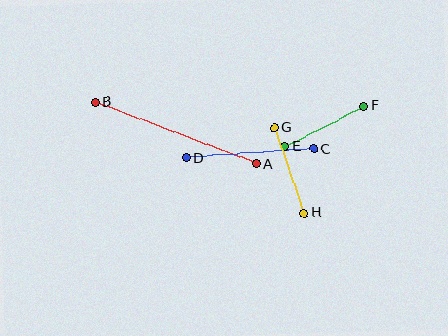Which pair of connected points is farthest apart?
Points A and B are farthest apart.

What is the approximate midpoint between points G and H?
The midpoint is at approximately (289, 170) pixels.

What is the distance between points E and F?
The distance is approximately 88 pixels.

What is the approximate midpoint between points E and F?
The midpoint is at approximately (324, 126) pixels.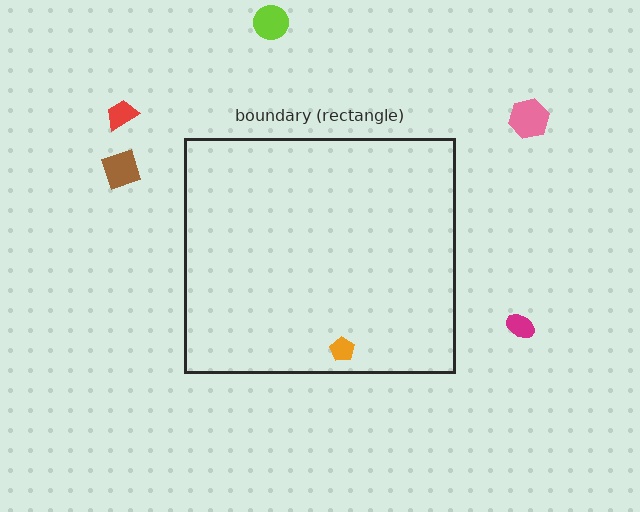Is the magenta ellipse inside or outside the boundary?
Outside.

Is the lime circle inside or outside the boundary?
Outside.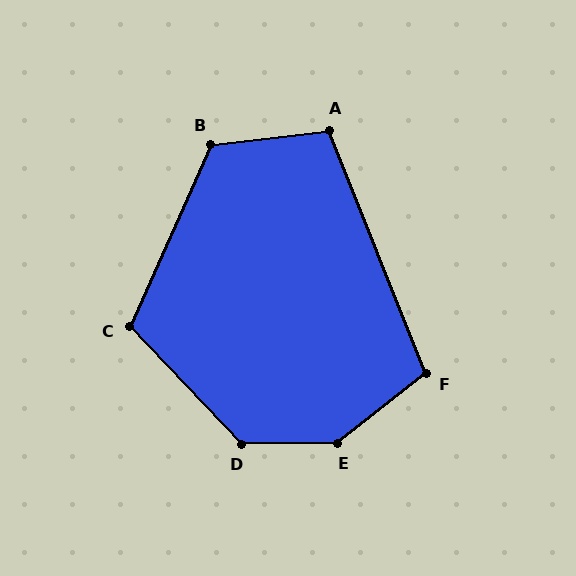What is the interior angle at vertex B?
Approximately 121 degrees (obtuse).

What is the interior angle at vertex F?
Approximately 106 degrees (obtuse).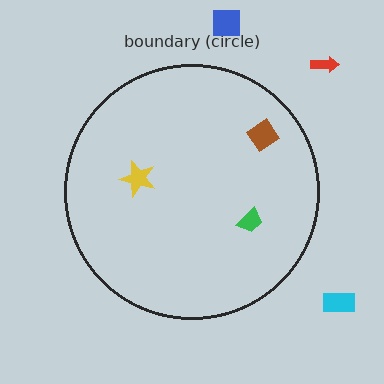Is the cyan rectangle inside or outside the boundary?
Outside.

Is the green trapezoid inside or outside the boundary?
Inside.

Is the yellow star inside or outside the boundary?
Inside.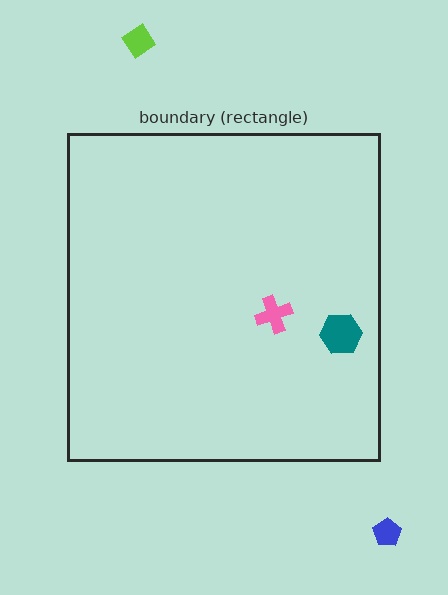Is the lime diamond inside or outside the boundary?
Outside.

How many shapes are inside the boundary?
2 inside, 2 outside.